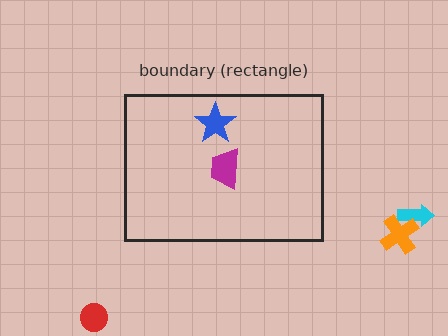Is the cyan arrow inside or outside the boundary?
Outside.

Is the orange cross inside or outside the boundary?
Outside.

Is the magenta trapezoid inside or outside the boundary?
Inside.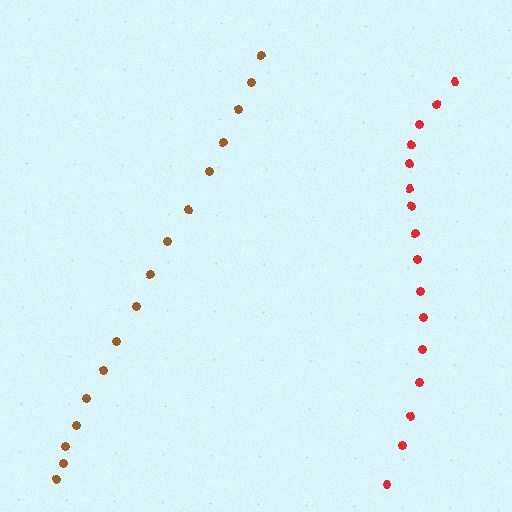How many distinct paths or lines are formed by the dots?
There are 2 distinct paths.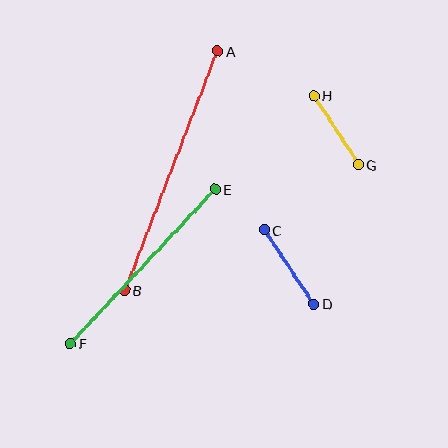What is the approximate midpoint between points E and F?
The midpoint is at approximately (143, 266) pixels.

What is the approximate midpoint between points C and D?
The midpoint is at approximately (289, 267) pixels.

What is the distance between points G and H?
The distance is approximately 82 pixels.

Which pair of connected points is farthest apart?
Points A and B are farthest apart.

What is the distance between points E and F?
The distance is approximately 211 pixels.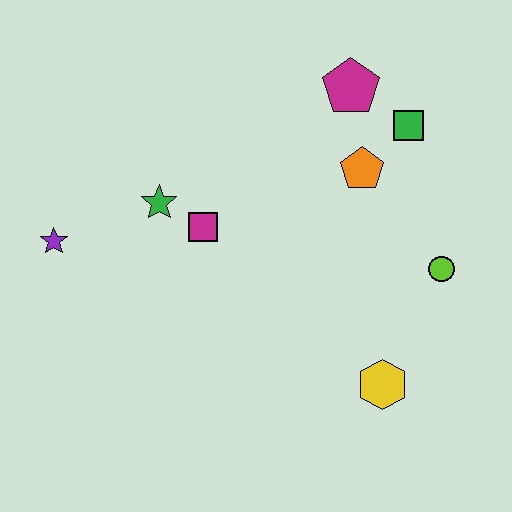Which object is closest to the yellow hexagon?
The lime circle is closest to the yellow hexagon.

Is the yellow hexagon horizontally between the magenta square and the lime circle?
Yes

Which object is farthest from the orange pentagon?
The purple star is farthest from the orange pentagon.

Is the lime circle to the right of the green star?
Yes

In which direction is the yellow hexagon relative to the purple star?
The yellow hexagon is to the right of the purple star.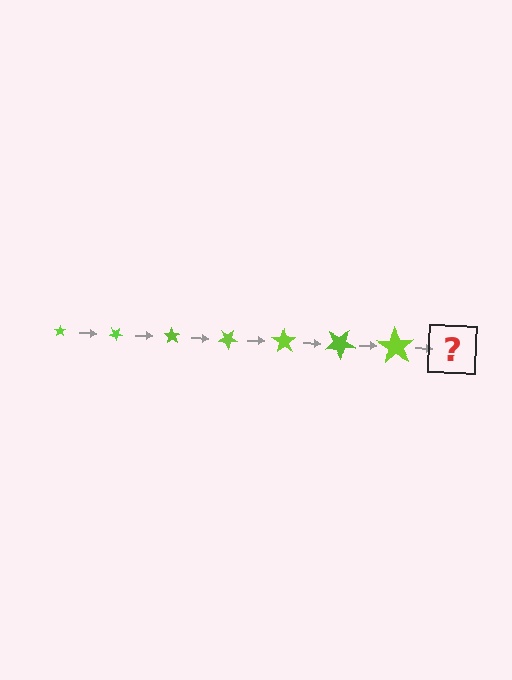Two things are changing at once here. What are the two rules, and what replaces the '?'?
The two rules are that the star grows larger each step and it rotates 35 degrees each step. The '?' should be a star, larger than the previous one and rotated 245 degrees from the start.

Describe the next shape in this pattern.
It should be a star, larger than the previous one and rotated 245 degrees from the start.